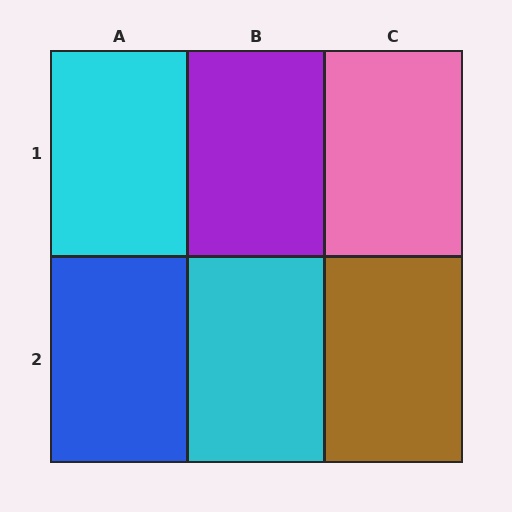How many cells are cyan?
2 cells are cyan.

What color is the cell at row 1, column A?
Cyan.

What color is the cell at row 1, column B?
Purple.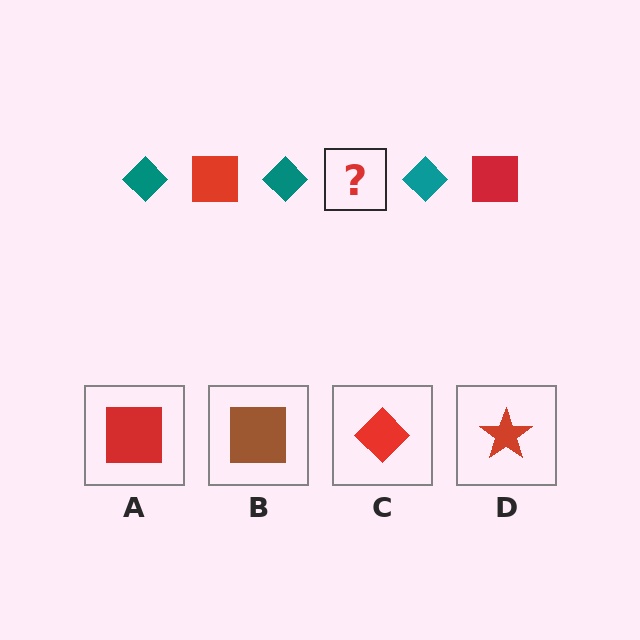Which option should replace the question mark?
Option A.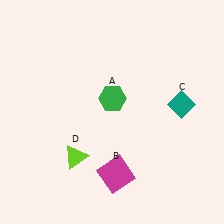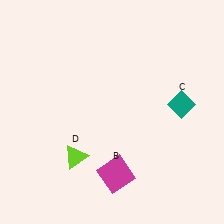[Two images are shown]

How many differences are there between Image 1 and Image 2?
There is 1 difference between the two images.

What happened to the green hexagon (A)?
The green hexagon (A) was removed in Image 2. It was in the top-right area of Image 1.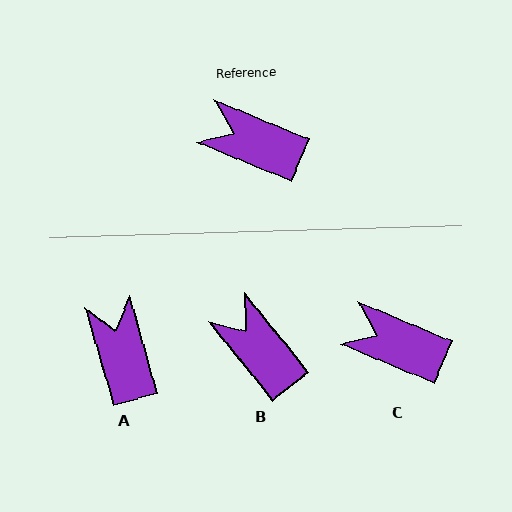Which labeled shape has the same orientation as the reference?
C.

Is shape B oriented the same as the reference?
No, it is off by about 28 degrees.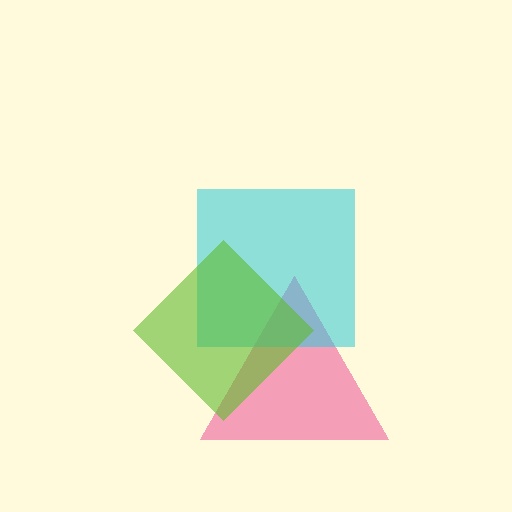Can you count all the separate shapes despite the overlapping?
Yes, there are 3 separate shapes.